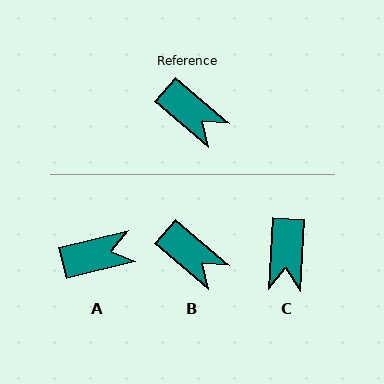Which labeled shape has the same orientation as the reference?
B.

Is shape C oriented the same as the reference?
No, it is off by about 53 degrees.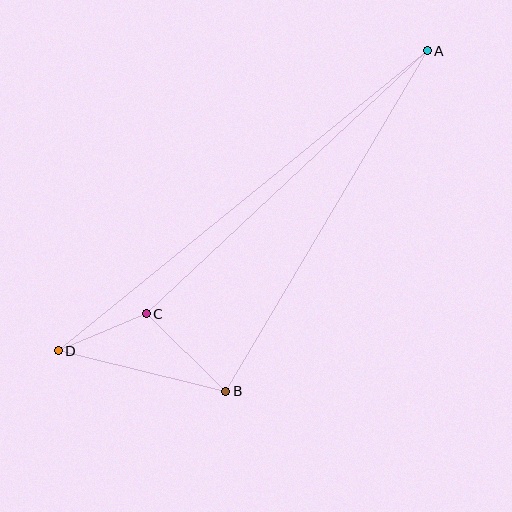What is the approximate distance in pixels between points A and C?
The distance between A and C is approximately 385 pixels.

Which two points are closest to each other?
Points C and D are closest to each other.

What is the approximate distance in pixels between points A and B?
The distance between A and B is approximately 396 pixels.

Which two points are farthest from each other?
Points A and D are farthest from each other.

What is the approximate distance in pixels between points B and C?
The distance between B and C is approximately 111 pixels.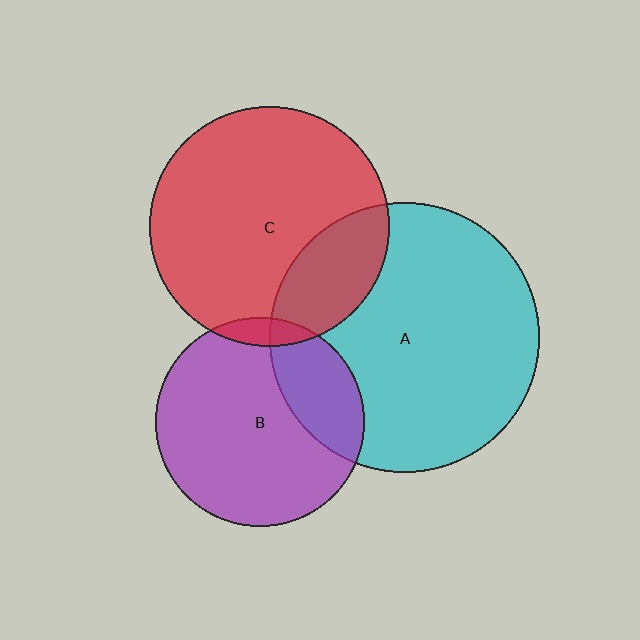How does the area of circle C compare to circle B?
Approximately 1.3 times.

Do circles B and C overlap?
Yes.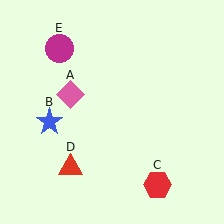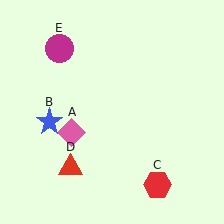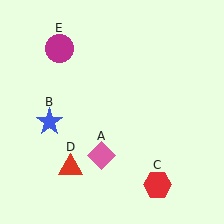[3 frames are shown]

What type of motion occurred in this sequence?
The pink diamond (object A) rotated counterclockwise around the center of the scene.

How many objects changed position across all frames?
1 object changed position: pink diamond (object A).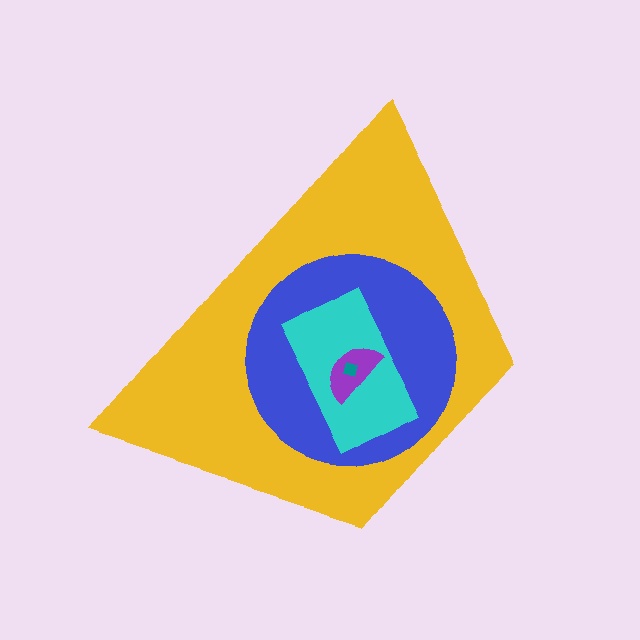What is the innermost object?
The teal diamond.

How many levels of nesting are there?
5.